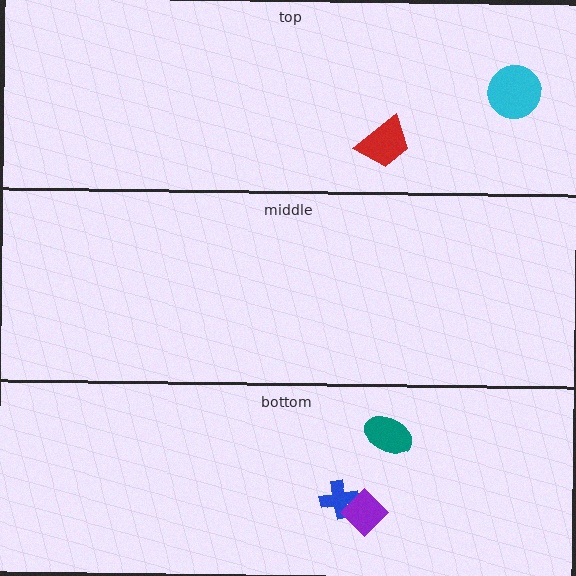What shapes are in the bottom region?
The teal ellipse, the blue cross, the purple diamond.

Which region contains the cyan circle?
The top region.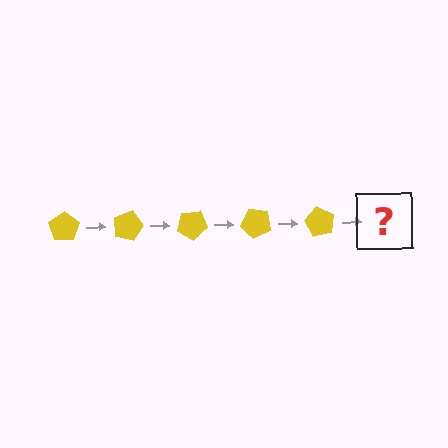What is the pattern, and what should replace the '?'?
The pattern is that the pentagon rotates 15 degrees each step. The '?' should be a yellow pentagon rotated 75 degrees.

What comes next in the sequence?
The next element should be a yellow pentagon rotated 75 degrees.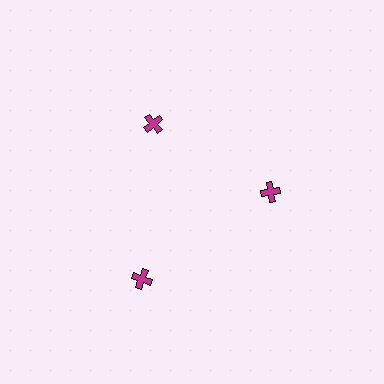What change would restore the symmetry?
The symmetry would be restored by moving it inward, back onto the ring so that all 3 crosses sit at equal angles and equal distance from the center.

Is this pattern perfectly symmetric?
No. The 3 magenta crosses are arranged in a ring, but one element near the 7 o'clock position is pushed outward from the center, breaking the 3-fold rotational symmetry.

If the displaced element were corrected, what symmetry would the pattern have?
It would have 3-fold rotational symmetry — the pattern would map onto itself every 120 degrees.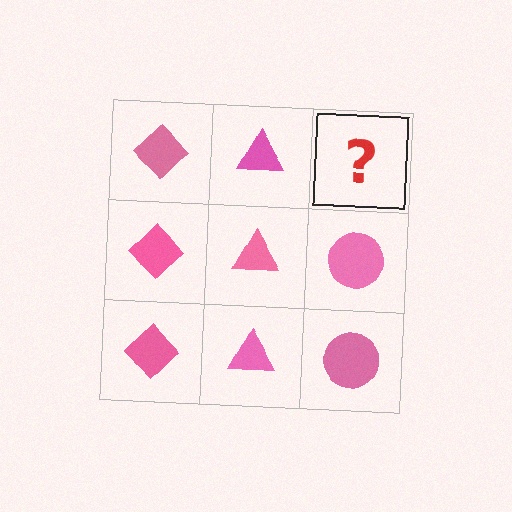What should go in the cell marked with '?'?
The missing cell should contain a pink circle.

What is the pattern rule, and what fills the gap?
The rule is that each column has a consistent shape. The gap should be filled with a pink circle.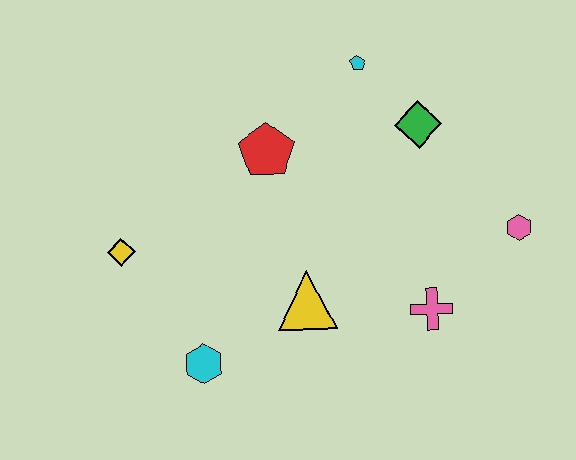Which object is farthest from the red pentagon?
The pink hexagon is farthest from the red pentagon.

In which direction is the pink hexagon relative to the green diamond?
The pink hexagon is below the green diamond.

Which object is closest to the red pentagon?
The cyan pentagon is closest to the red pentagon.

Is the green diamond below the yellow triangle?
No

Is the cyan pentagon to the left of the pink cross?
Yes